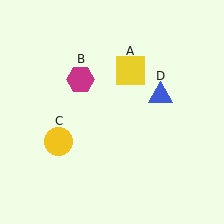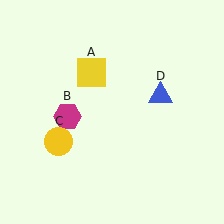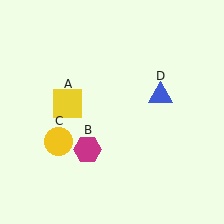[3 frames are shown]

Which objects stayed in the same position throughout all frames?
Yellow circle (object C) and blue triangle (object D) remained stationary.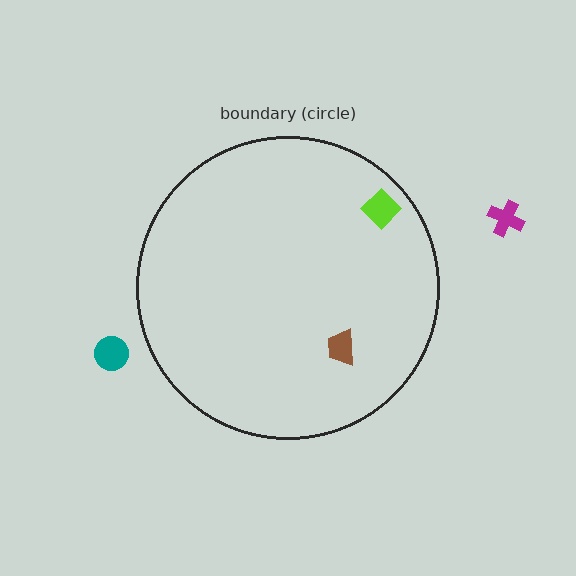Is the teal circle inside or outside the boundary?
Outside.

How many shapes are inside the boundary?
2 inside, 2 outside.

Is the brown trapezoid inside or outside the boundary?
Inside.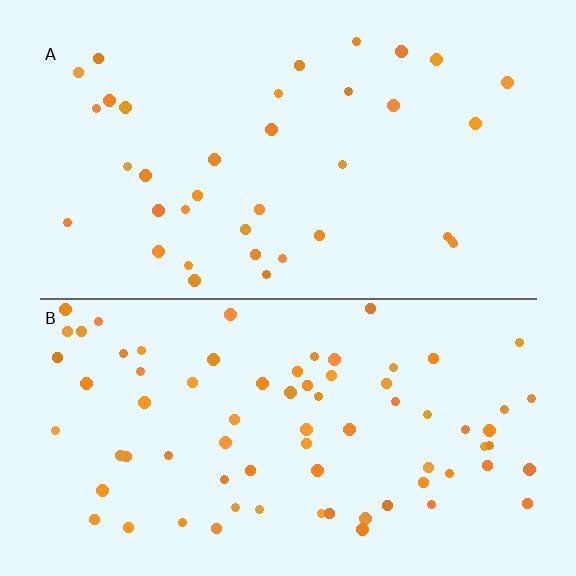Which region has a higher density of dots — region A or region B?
B (the bottom).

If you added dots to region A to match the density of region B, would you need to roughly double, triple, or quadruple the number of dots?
Approximately double.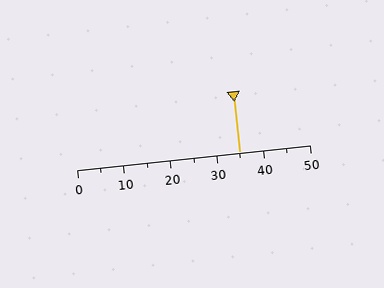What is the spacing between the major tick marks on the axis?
The major ticks are spaced 10 apart.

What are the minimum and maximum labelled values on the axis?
The axis runs from 0 to 50.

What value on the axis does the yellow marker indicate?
The marker indicates approximately 35.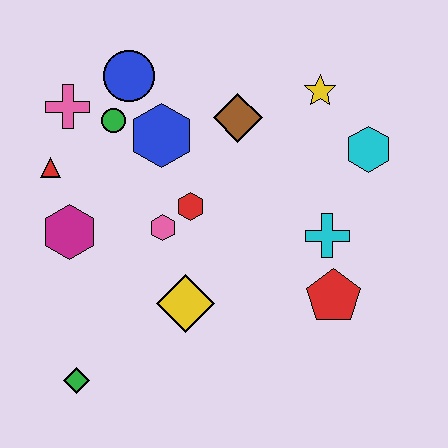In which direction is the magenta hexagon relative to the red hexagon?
The magenta hexagon is to the left of the red hexagon.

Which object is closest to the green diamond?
The yellow diamond is closest to the green diamond.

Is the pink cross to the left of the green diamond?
Yes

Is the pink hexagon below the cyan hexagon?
Yes